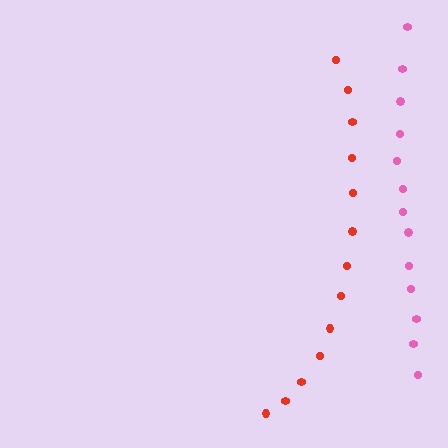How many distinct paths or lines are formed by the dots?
There are 2 distinct paths.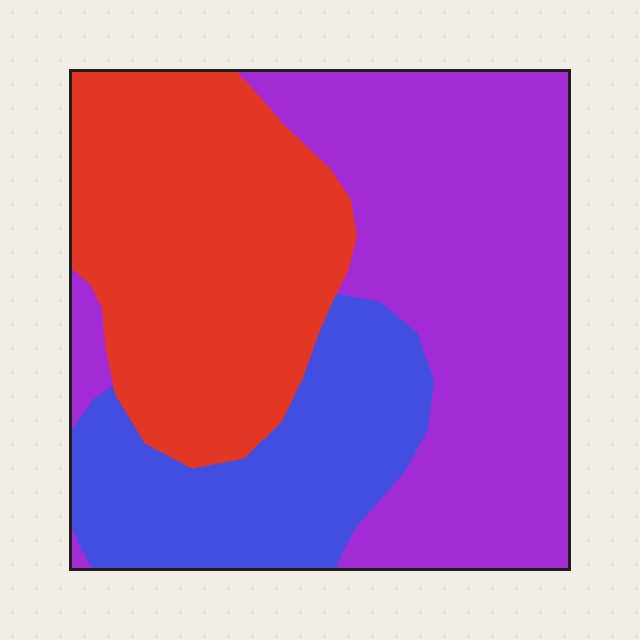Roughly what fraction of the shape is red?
Red takes up about one third (1/3) of the shape.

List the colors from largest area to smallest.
From largest to smallest: purple, red, blue.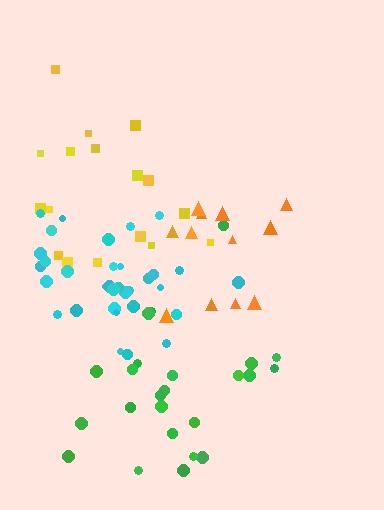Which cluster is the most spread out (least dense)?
Yellow.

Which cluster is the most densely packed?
Cyan.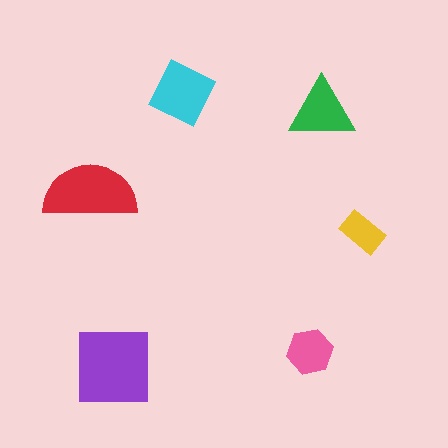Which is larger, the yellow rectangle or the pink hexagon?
The pink hexagon.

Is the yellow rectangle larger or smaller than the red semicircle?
Smaller.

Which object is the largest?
The purple square.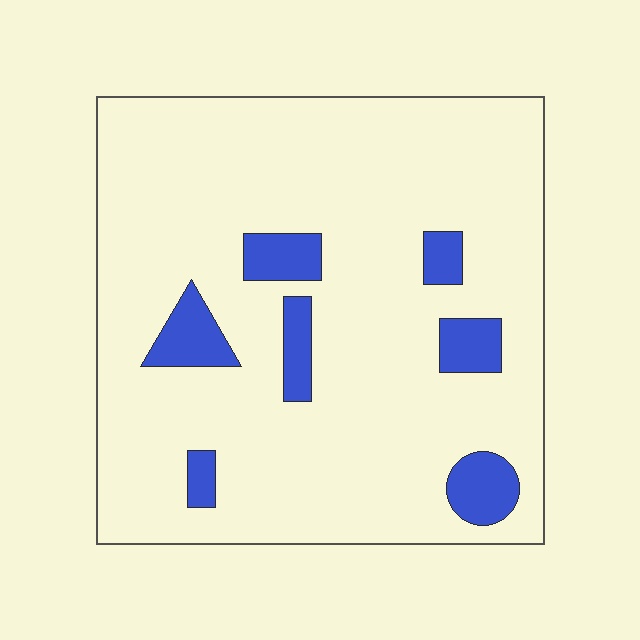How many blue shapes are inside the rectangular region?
7.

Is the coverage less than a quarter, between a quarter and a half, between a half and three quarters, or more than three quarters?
Less than a quarter.